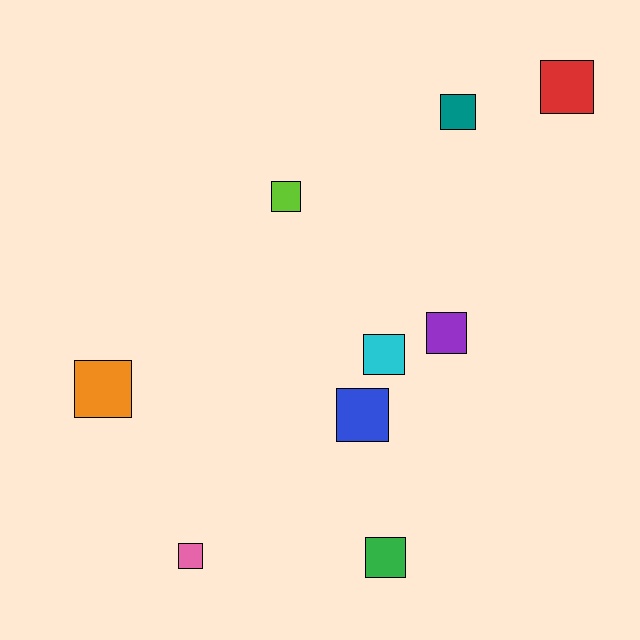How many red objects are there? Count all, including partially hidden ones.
There is 1 red object.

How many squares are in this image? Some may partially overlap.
There are 9 squares.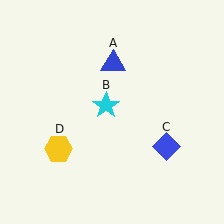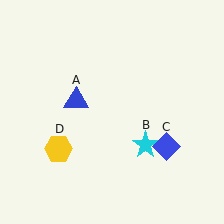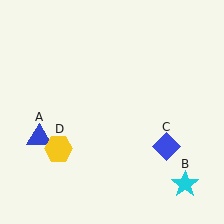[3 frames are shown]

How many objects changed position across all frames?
2 objects changed position: blue triangle (object A), cyan star (object B).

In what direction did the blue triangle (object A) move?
The blue triangle (object A) moved down and to the left.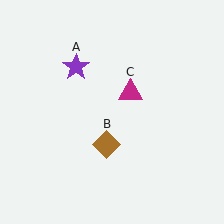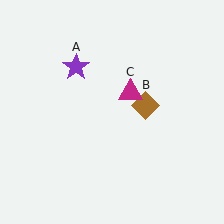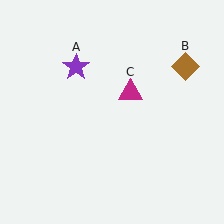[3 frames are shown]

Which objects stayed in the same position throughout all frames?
Purple star (object A) and magenta triangle (object C) remained stationary.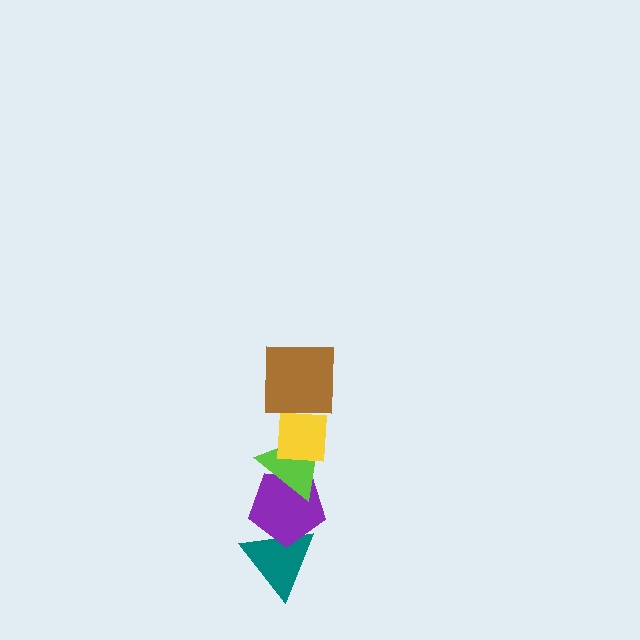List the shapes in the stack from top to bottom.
From top to bottom: the brown square, the yellow square, the lime triangle, the purple pentagon, the teal triangle.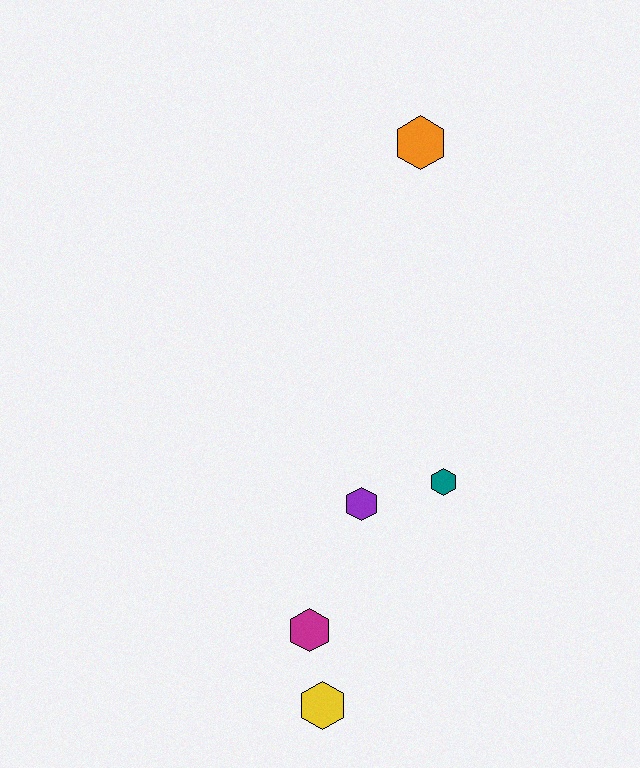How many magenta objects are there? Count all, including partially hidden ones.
There is 1 magenta object.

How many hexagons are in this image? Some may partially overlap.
There are 5 hexagons.